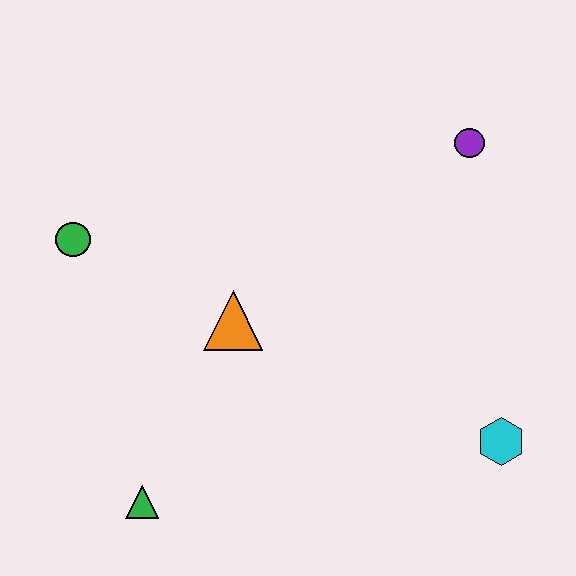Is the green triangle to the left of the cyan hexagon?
Yes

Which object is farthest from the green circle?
The cyan hexagon is farthest from the green circle.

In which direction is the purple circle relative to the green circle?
The purple circle is to the right of the green circle.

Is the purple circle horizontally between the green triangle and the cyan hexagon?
Yes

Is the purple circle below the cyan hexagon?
No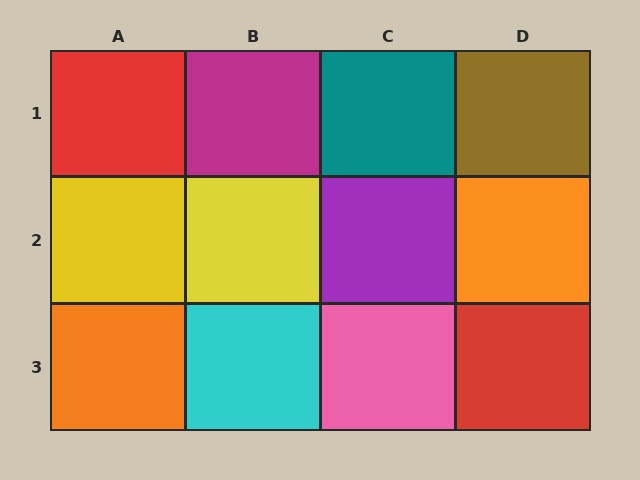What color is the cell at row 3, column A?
Orange.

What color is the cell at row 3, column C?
Pink.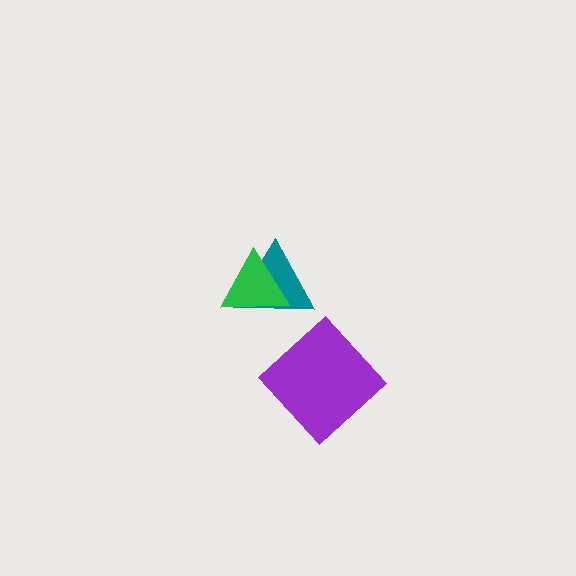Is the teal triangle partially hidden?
Yes, it is partially covered by another shape.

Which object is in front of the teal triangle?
The green triangle is in front of the teal triangle.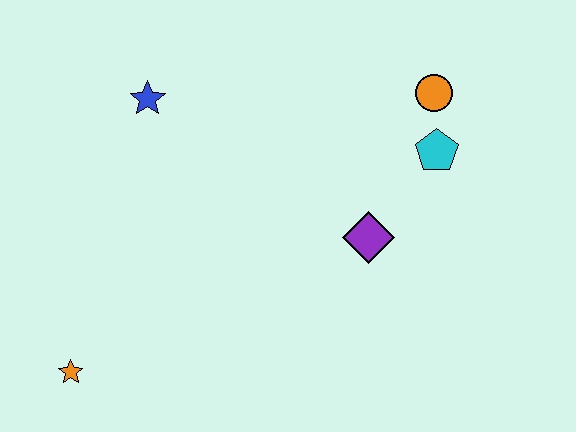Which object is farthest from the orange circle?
The orange star is farthest from the orange circle.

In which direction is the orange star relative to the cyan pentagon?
The orange star is to the left of the cyan pentagon.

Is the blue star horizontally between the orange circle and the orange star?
Yes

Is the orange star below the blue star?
Yes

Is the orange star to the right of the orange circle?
No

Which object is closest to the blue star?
The purple diamond is closest to the blue star.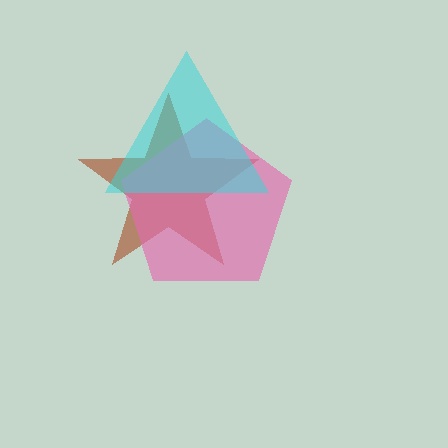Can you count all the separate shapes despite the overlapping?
Yes, there are 3 separate shapes.